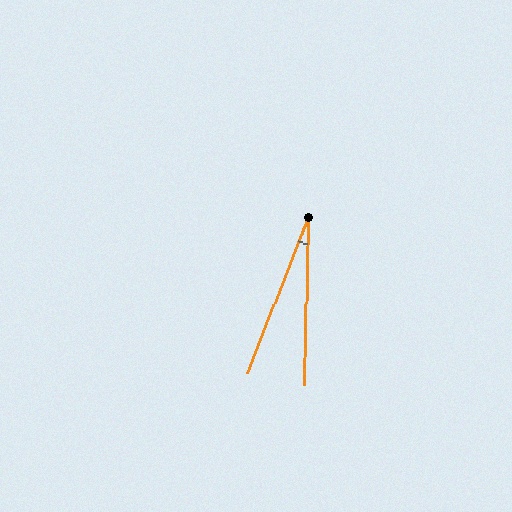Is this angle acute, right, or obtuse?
It is acute.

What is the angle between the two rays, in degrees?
Approximately 20 degrees.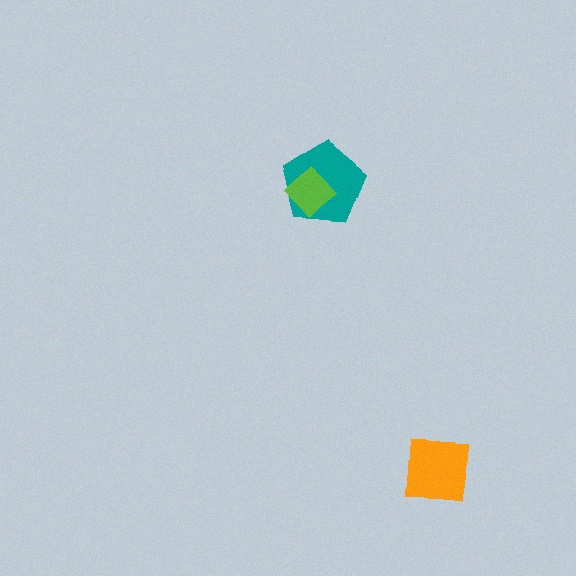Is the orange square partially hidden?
No, no other shape covers it.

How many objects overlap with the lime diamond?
1 object overlaps with the lime diamond.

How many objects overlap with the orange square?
0 objects overlap with the orange square.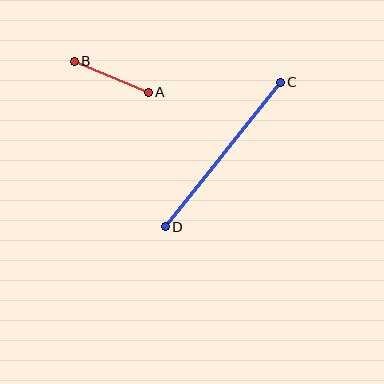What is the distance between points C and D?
The distance is approximately 185 pixels.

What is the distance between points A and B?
The distance is approximately 80 pixels.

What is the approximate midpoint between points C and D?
The midpoint is at approximately (223, 154) pixels.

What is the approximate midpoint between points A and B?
The midpoint is at approximately (111, 77) pixels.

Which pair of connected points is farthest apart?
Points C and D are farthest apart.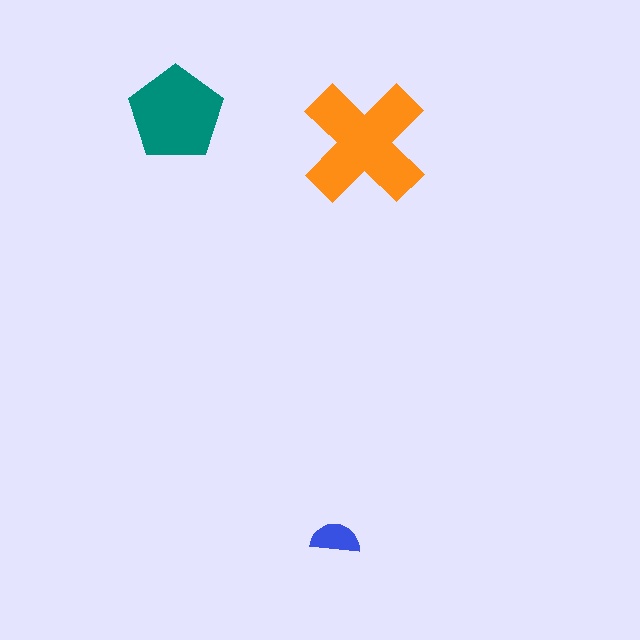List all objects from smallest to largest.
The blue semicircle, the teal pentagon, the orange cross.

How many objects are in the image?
There are 3 objects in the image.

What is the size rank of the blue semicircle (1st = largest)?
3rd.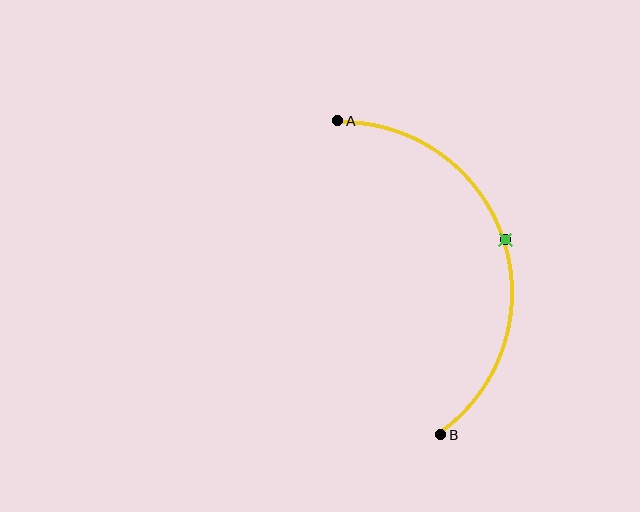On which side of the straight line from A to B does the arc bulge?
The arc bulges to the right of the straight line connecting A and B.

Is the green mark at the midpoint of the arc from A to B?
Yes. The green mark lies on the arc at equal arc-length from both A and B — it is the arc midpoint.